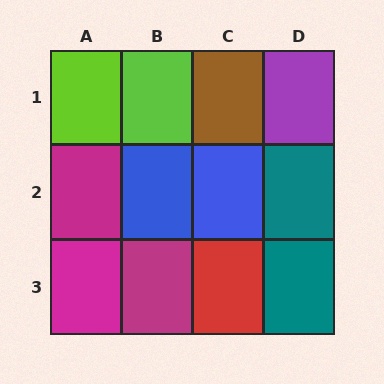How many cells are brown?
1 cell is brown.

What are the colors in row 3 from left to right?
Magenta, magenta, red, teal.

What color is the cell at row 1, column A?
Lime.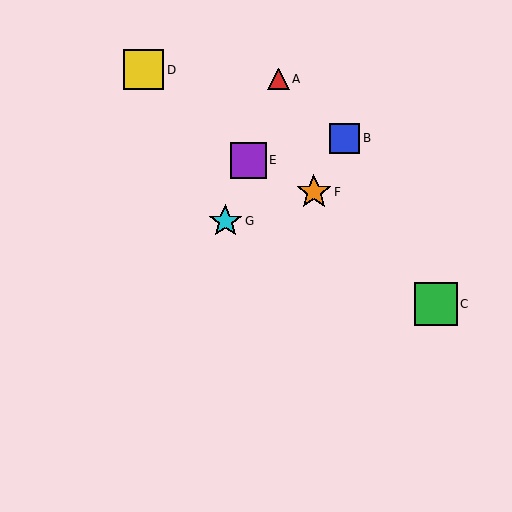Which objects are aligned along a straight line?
Objects A, E, G are aligned along a straight line.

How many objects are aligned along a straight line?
3 objects (A, E, G) are aligned along a straight line.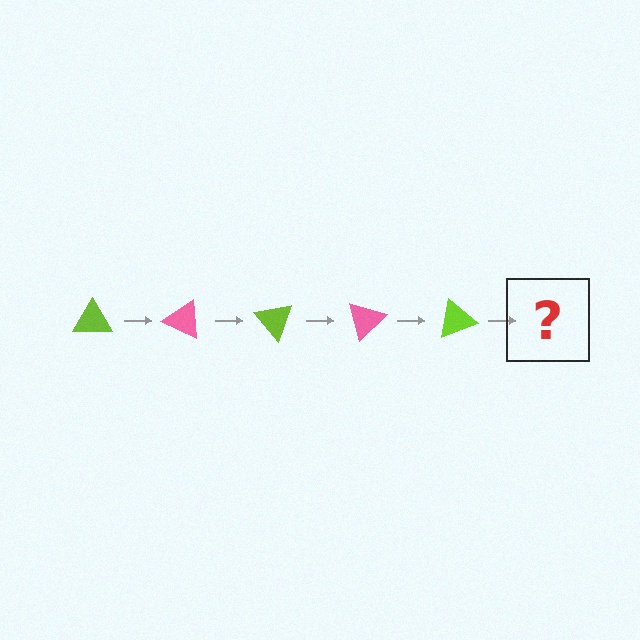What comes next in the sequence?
The next element should be a pink triangle, rotated 125 degrees from the start.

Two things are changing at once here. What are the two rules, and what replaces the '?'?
The two rules are that it rotates 25 degrees each step and the color cycles through lime and pink. The '?' should be a pink triangle, rotated 125 degrees from the start.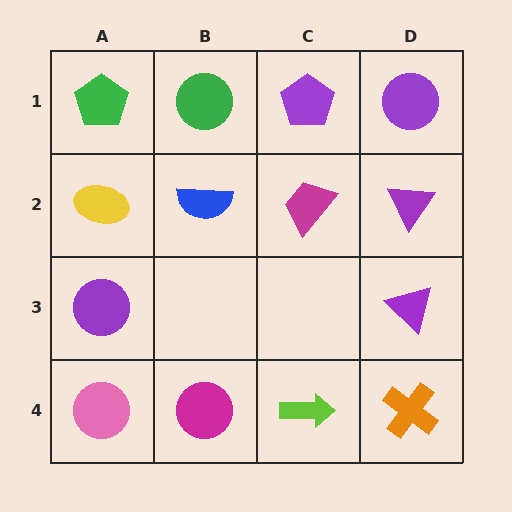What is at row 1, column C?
A purple pentagon.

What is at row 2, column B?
A blue semicircle.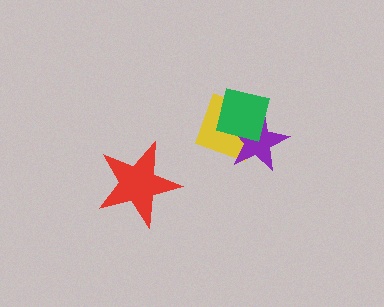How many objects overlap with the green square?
2 objects overlap with the green square.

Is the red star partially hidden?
No, no other shape covers it.